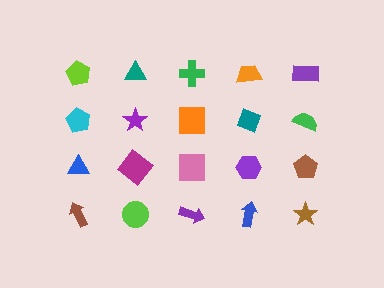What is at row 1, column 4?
An orange trapezoid.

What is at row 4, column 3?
A purple arrow.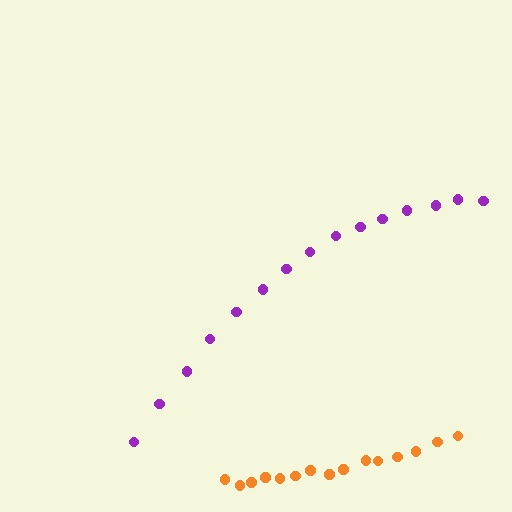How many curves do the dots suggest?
There are 2 distinct paths.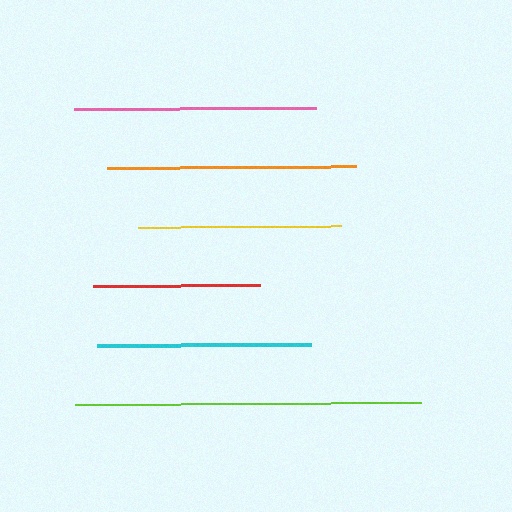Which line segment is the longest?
The lime line is the longest at approximately 347 pixels.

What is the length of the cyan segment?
The cyan segment is approximately 214 pixels long.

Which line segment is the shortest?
The red line is the shortest at approximately 167 pixels.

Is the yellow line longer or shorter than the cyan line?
The cyan line is longer than the yellow line.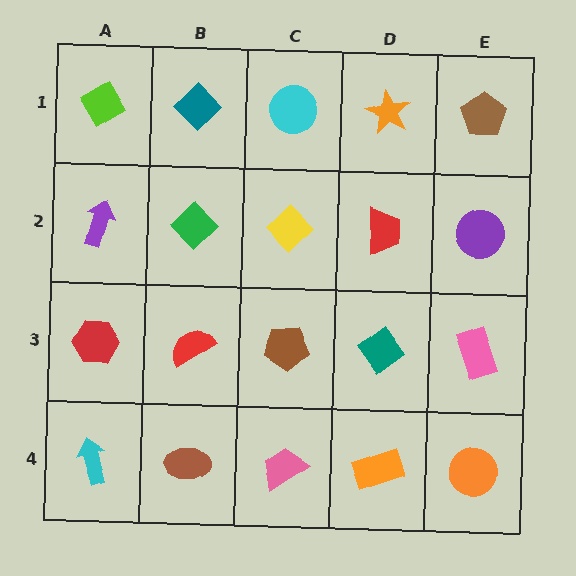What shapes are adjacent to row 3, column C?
A yellow diamond (row 2, column C), a pink trapezoid (row 4, column C), a red semicircle (row 3, column B), a teal diamond (row 3, column D).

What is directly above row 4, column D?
A teal diamond.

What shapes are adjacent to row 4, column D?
A teal diamond (row 3, column D), a pink trapezoid (row 4, column C), an orange circle (row 4, column E).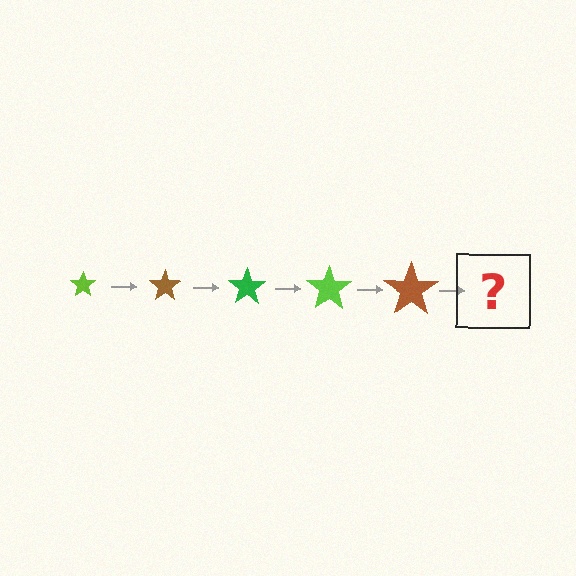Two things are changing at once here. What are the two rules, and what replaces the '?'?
The two rules are that the star grows larger each step and the color cycles through lime, brown, and green. The '?' should be a green star, larger than the previous one.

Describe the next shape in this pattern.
It should be a green star, larger than the previous one.